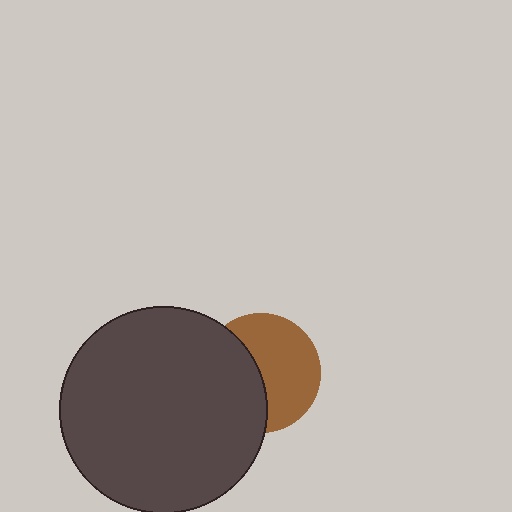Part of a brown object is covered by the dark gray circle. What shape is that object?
It is a circle.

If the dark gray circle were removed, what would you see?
You would see the complete brown circle.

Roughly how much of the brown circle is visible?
About half of it is visible (roughly 56%).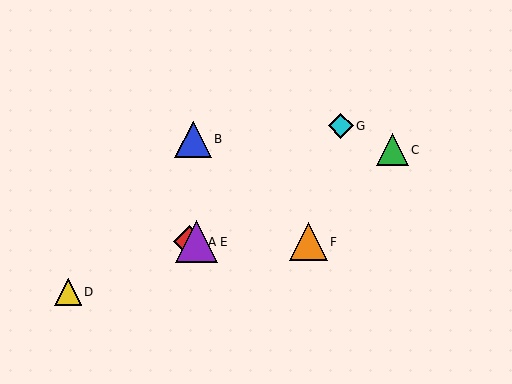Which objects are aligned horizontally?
Objects A, E, F are aligned horizontally.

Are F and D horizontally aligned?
No, F is at y≈242 and D is at y≈292.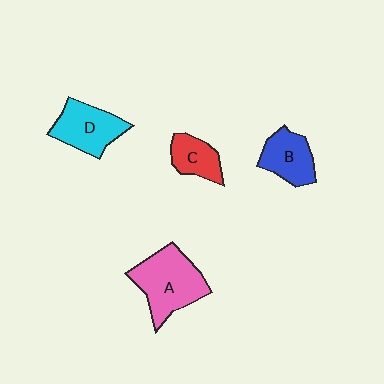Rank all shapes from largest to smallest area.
From largest to smallest: A (pink), D (cyan), B (blue), C (red).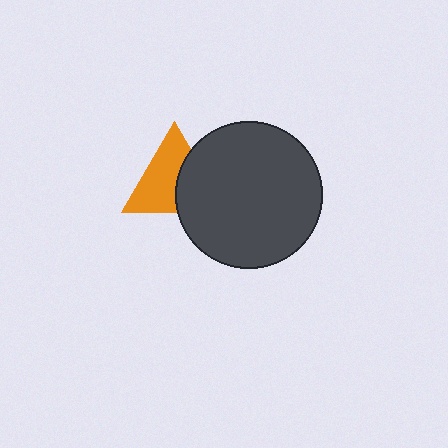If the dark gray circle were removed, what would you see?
You would see the complete orange triangle.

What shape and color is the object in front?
The object in front is a dark gray circle.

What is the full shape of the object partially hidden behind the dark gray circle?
The partially hidden object is an orange triangle.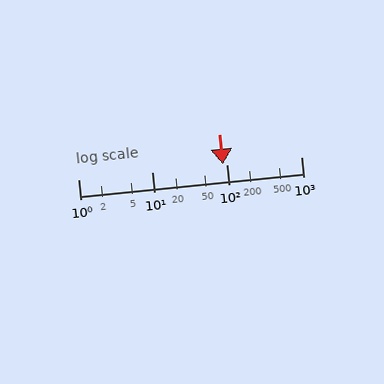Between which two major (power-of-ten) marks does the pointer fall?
The pointer is between 10 and 100.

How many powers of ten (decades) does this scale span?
The scale spans 3 decades, from 1 to 1000.